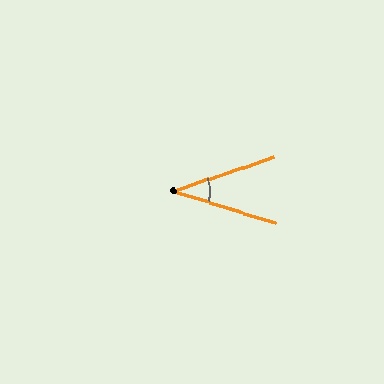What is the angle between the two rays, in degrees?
Approximately 35 degrees.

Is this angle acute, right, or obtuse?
It is acute.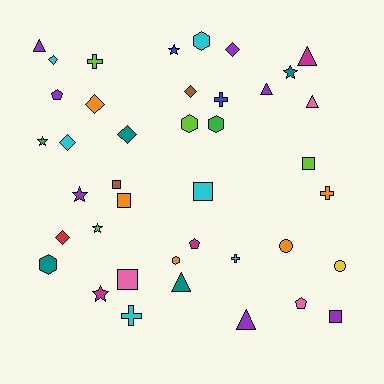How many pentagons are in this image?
There are 3 pentagons.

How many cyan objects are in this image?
There are 6 cyan objects.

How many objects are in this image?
There are 40 objects.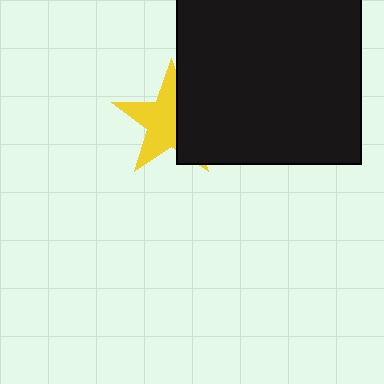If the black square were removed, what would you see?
You would see the complete yellow star.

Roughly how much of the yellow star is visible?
About half of it is visible (roughly 58%).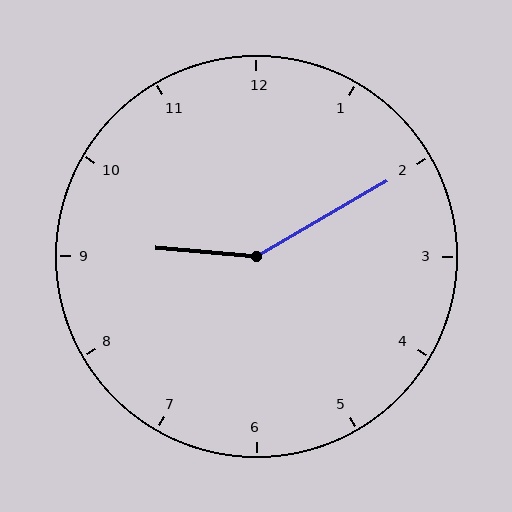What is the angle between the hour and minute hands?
Approximately 145 degrees.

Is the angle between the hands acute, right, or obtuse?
It is obtuse.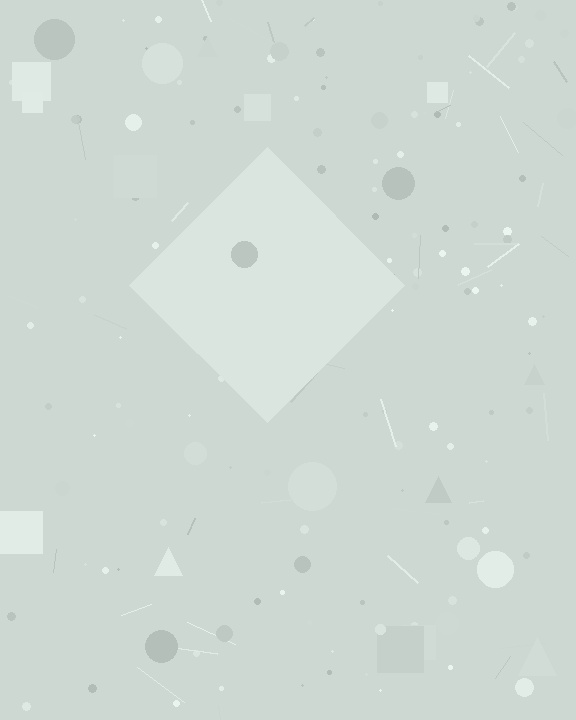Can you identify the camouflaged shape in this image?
The camouflaged shape is a diamond.